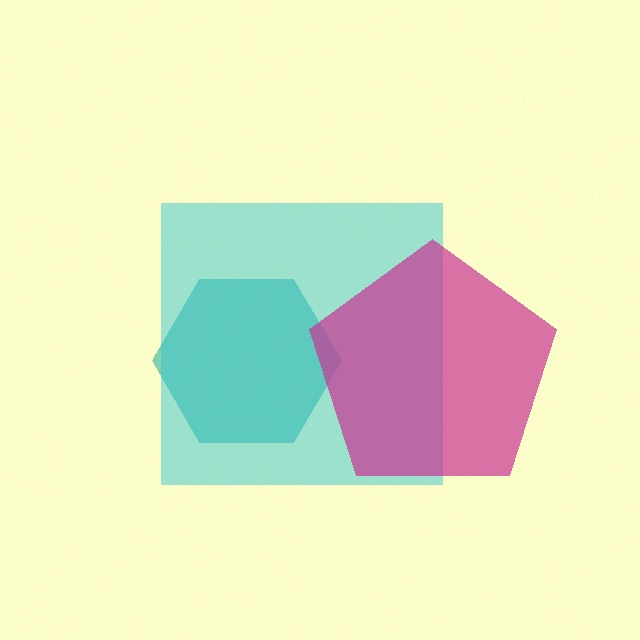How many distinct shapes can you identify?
There are 3 distinct shapes: a teal hexagon, a cyan square, a magenta pentagon.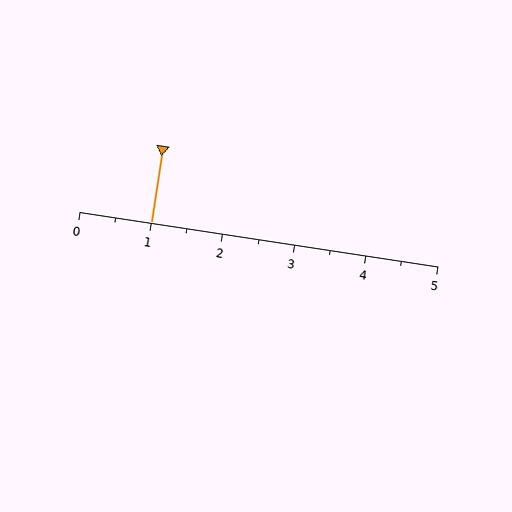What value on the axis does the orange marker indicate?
The marker indicates approximately 1.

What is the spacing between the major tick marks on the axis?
The major ticks are spaced 1 apart.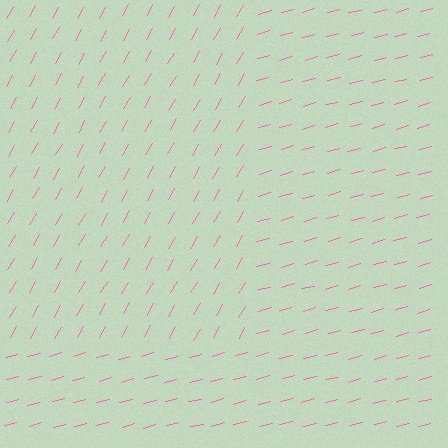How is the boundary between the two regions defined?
The boundary is defined purely by a change in line orientation (approximately 45 degrees difference). All lines are the same color and thickness.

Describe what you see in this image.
The image is filled with small pink line segments. A rectangle region in the image has lines oriented differently from the surrounding lines, creating a visible texture boundary.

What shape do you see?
I see a rectangle.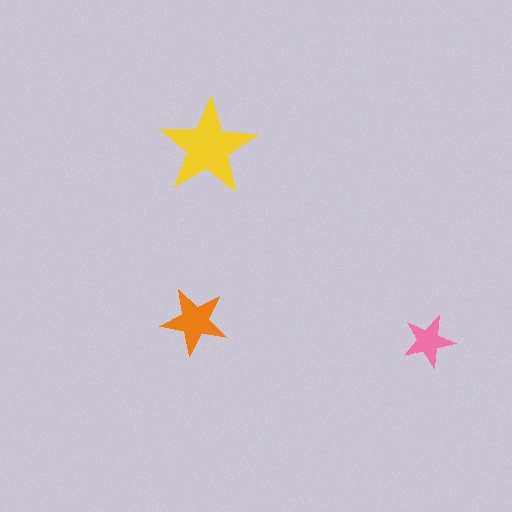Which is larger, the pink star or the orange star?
The orange one.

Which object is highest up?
The yellow star is topmost.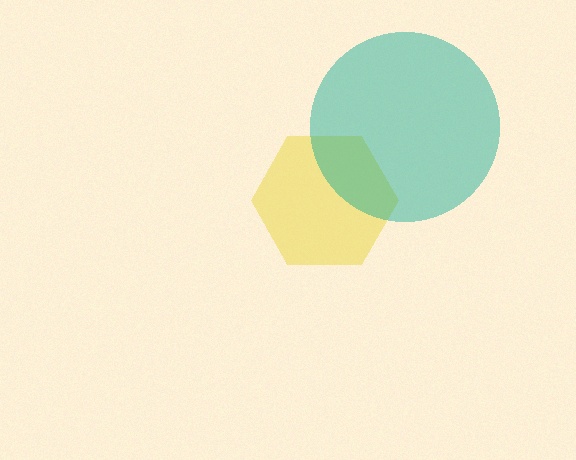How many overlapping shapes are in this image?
There are 2 overlapping shapes in the image.